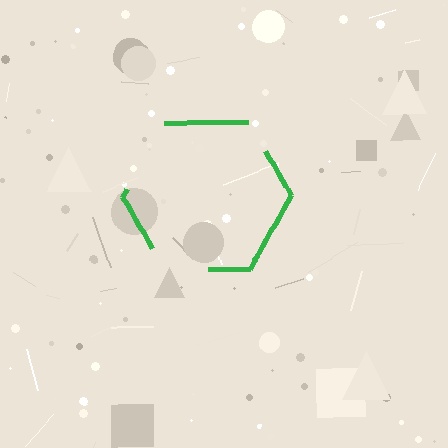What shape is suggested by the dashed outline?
The dashed outline suggests a hexagon.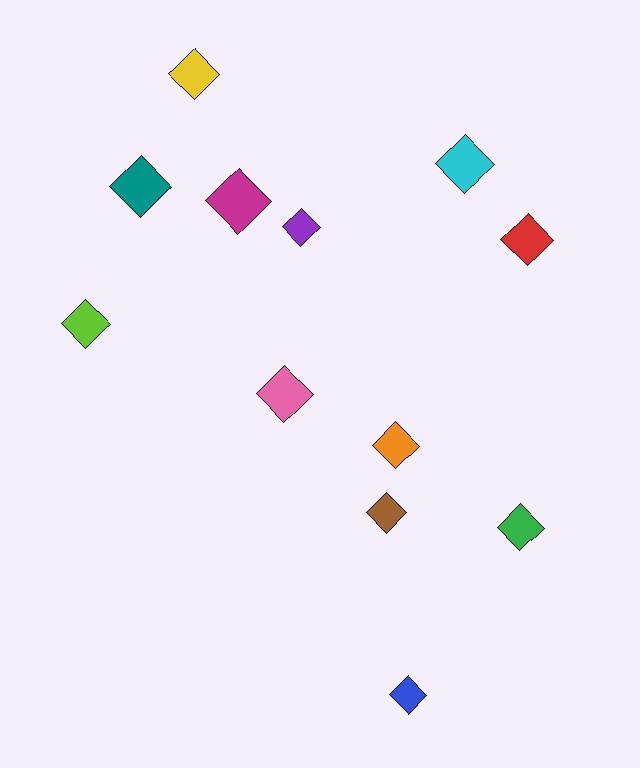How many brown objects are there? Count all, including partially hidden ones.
There is 1 brown object.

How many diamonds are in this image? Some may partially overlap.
There are 12 diamonds.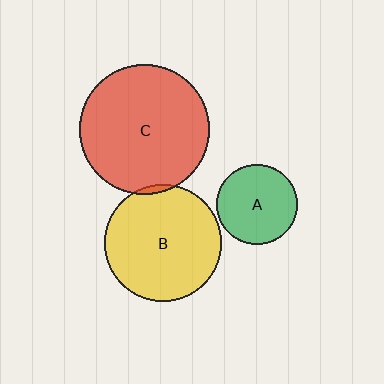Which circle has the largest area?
Circle C (red).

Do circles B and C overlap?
Yes.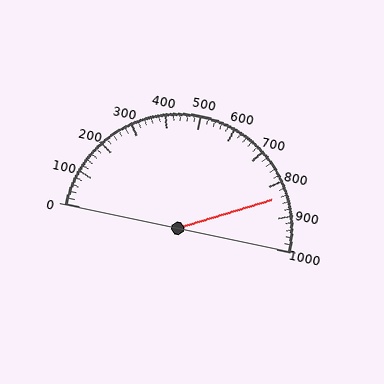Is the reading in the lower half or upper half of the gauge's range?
The reading is in the upper half of the range (0 to 1000).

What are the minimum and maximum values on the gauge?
The gauge ranges from 0 to 1000.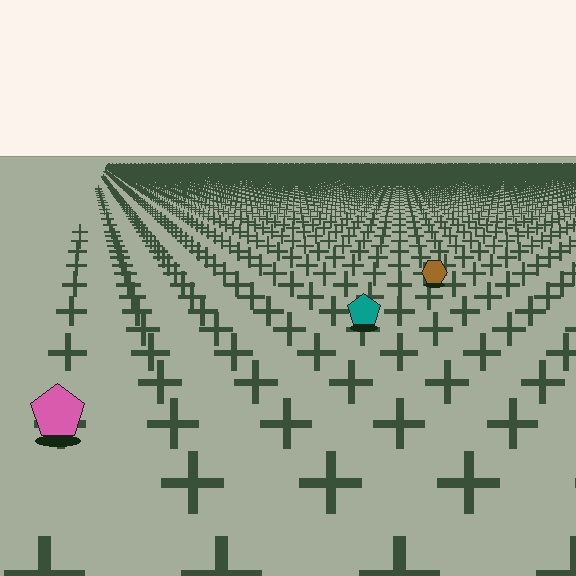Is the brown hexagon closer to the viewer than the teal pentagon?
No. The teal pentagon is closer — you can tell from the texture gradient: the ground texture is coarser near it.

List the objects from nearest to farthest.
From nearest to farthest: the pink pentagon, the teal pentagon, the brown hexagon.